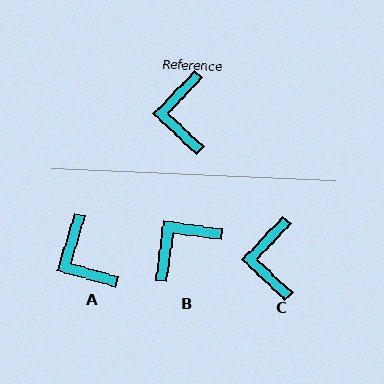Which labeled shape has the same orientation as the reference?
C.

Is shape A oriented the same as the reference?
No, it is off by about 27 degrees.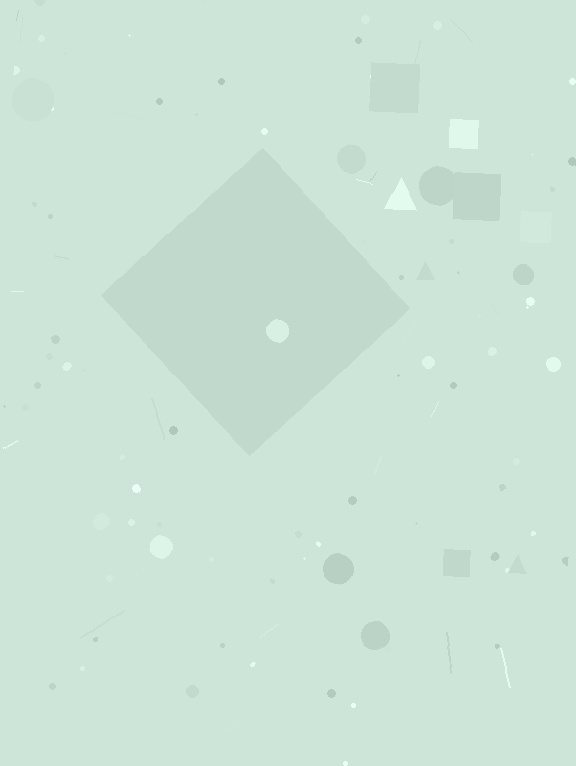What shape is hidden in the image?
A diamond is hidden in the image.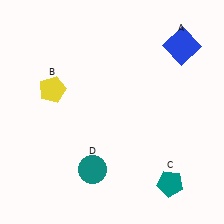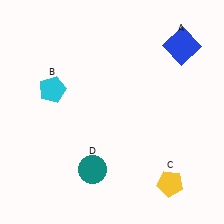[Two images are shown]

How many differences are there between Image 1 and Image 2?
There are 2 differences between the two images.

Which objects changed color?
B changed from yellow to cyan. C changed from teal to yellow.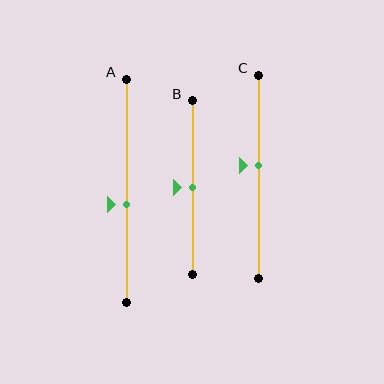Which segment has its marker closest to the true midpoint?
Segment B has its marker closest to the true midpoint.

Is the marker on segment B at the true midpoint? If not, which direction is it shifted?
Yes, the marker on segment B is at the true midpoint.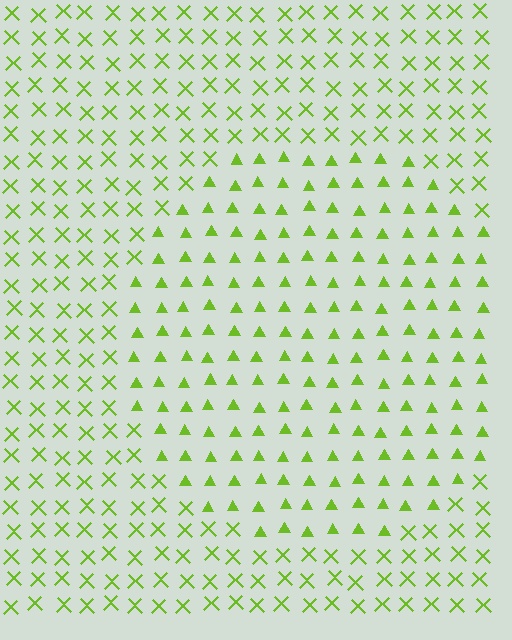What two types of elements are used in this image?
The image uses triangles inside the circle region and X marks outside it.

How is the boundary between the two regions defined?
The boundary is defined by a change in element shape: triangles inside vs. X marks outside. All elements share the same color and spacing.